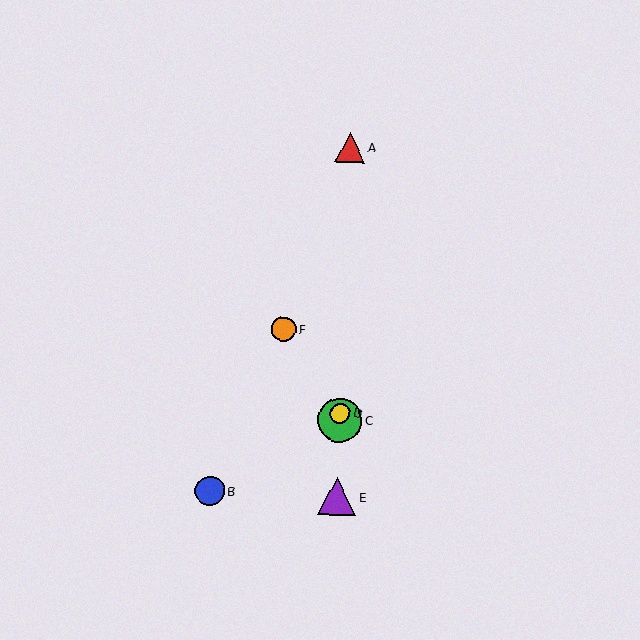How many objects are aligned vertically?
4 objects (A, C, D, E) are aligned vertically.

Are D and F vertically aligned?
No, D is at x≈340 and F is at x≈284.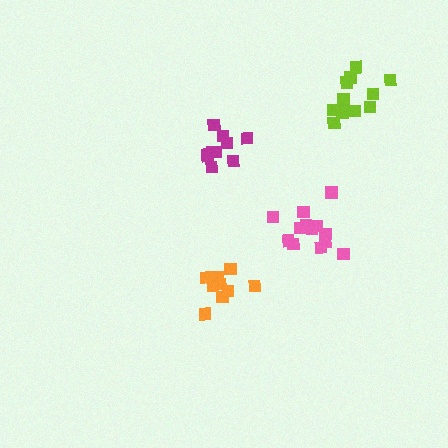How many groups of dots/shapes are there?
There are 4 groups.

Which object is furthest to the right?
The lime cluster is rightmost.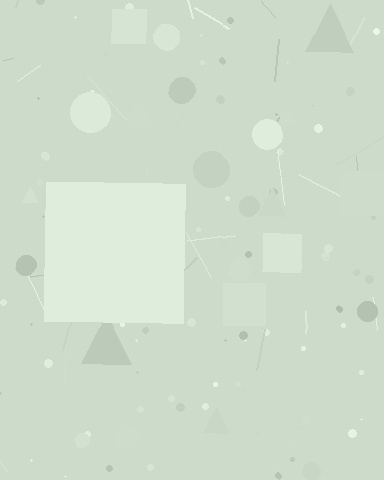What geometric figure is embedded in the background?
A square is embedded in the background.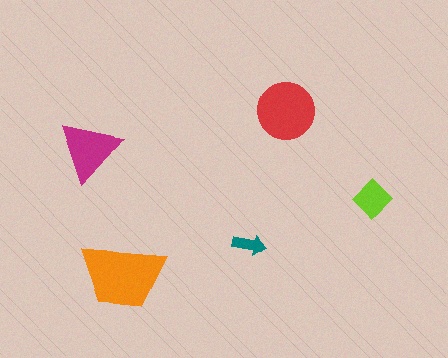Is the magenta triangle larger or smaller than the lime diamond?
Larger.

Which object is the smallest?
The teal arrow.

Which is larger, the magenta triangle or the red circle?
The red circle.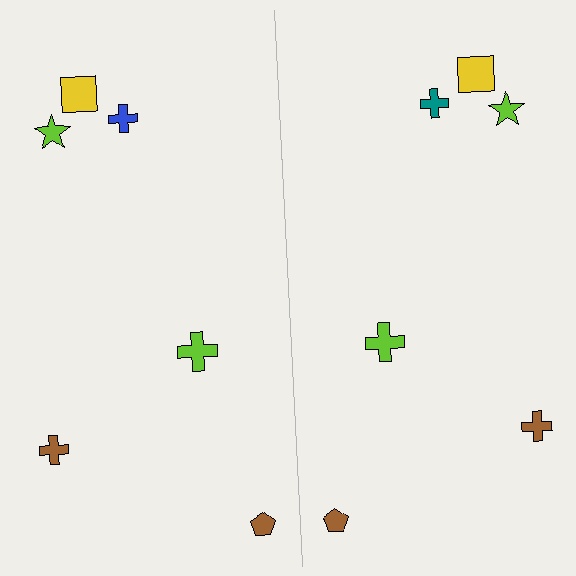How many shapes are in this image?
There are 12 shapes in this image.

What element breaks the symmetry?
The teal cross on the right side breaks the symmetry — its mirror counterpart is blue.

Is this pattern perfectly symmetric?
No, the pattern is not perfectly symmetric. The teal cross on the right side breaks the symmetry — its mirror counterpart is blue.